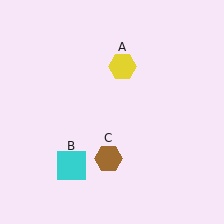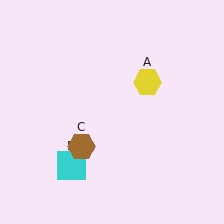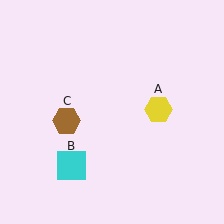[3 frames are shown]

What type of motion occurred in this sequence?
The yellow hexagon (object A), brown hexagon (object C) rotated clockwise around the center of the scene.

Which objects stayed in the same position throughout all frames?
Cyan square (object B) remained stationary.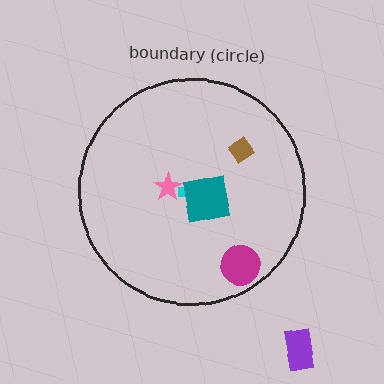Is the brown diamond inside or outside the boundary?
Inside.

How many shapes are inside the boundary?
5 inside, 1 outside.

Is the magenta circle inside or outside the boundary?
Inside.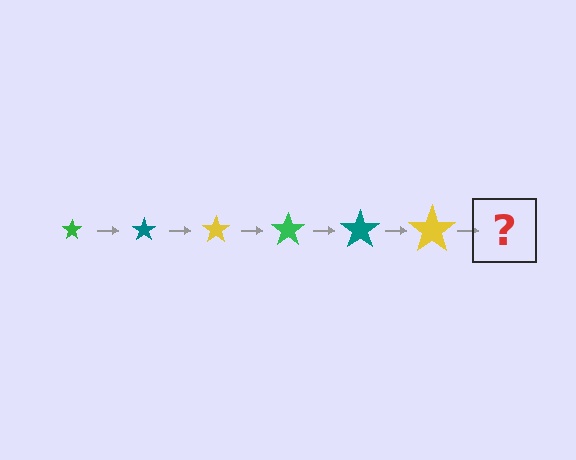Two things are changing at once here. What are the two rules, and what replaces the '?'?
The two rules are that the star grows larger each step and the color cycles through green, teal, and yellow. The '?' should be a green star, larger than the previous one.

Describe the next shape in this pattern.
It should be a green star, larger than the previous one.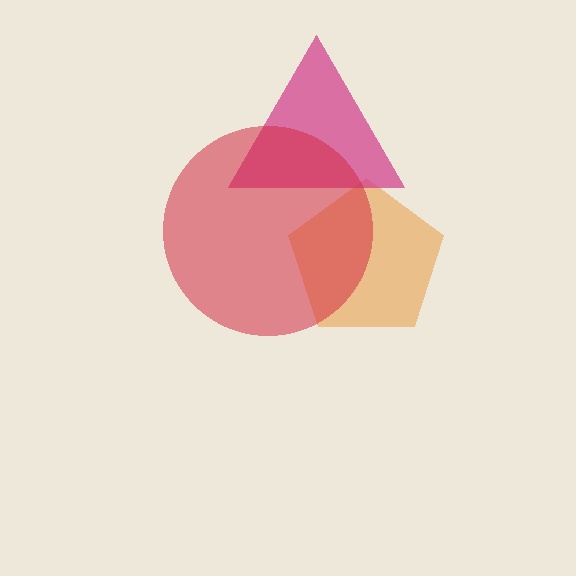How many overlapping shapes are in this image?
There are 3 overlapping shapes in the image.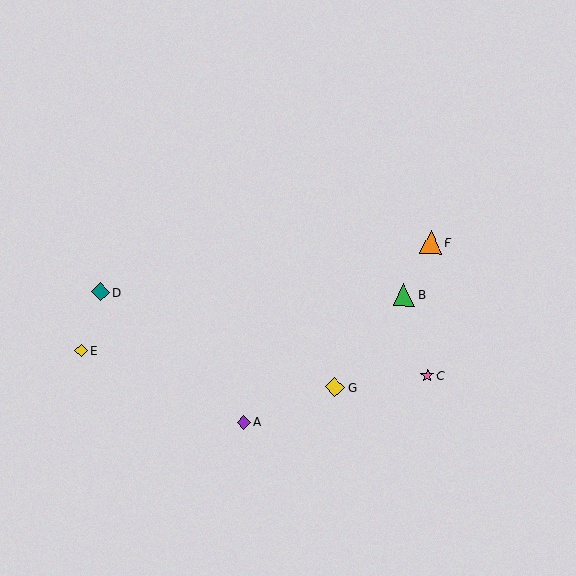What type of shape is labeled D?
Shape D is a teal diamond.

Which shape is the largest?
The orange triangle (labeled F) is the largest.